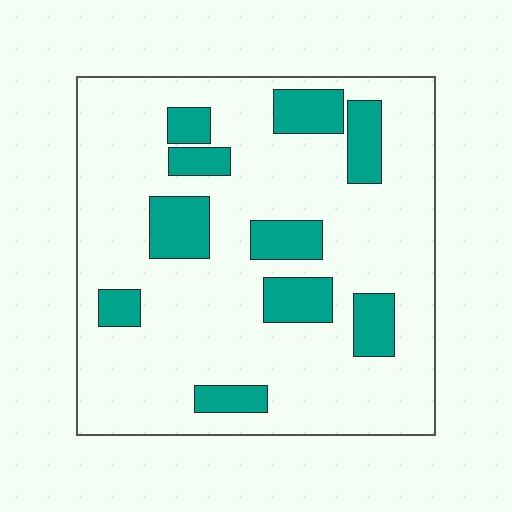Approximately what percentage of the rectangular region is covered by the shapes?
Approximately 20%.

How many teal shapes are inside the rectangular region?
10.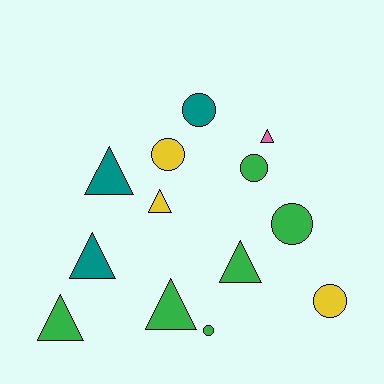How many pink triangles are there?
There is 1 pink triangle.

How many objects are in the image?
There are 13 objects.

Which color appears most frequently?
Green, with 6 objects.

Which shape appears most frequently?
Triangle, with 7 objects.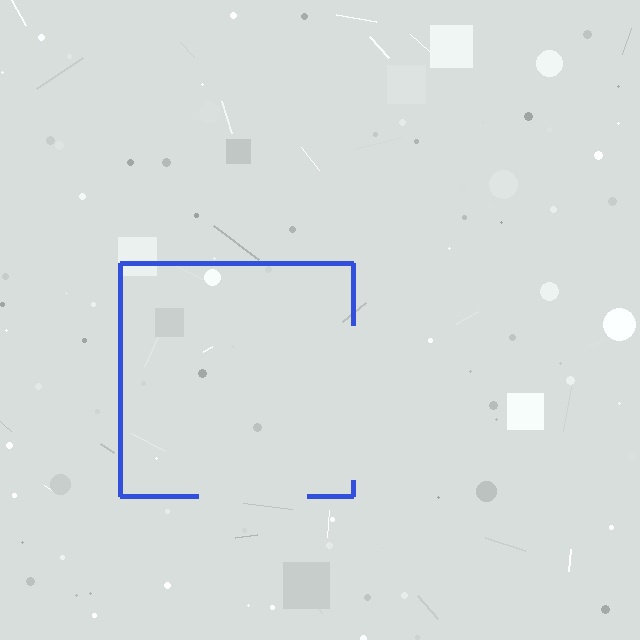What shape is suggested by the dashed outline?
The dashed outline suggests a square.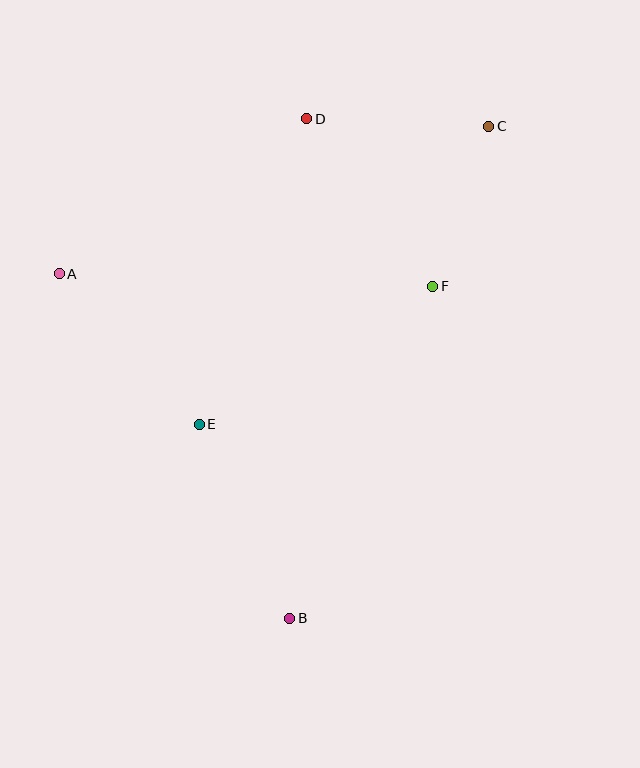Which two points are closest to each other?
Points C and F are closest to each other.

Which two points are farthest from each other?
Points B and C are farthest from each other.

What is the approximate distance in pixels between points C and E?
The distance between C and E is approximately 415 pixels.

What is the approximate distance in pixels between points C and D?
The distance between C and D is approximately 182 pixels.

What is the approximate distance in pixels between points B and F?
The distance between B and F is approximately 362 pixels.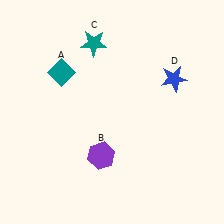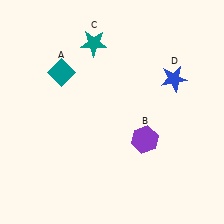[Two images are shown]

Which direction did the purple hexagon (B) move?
The purple hexagon (B) moved right.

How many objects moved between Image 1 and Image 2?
1 object moved between the two images.